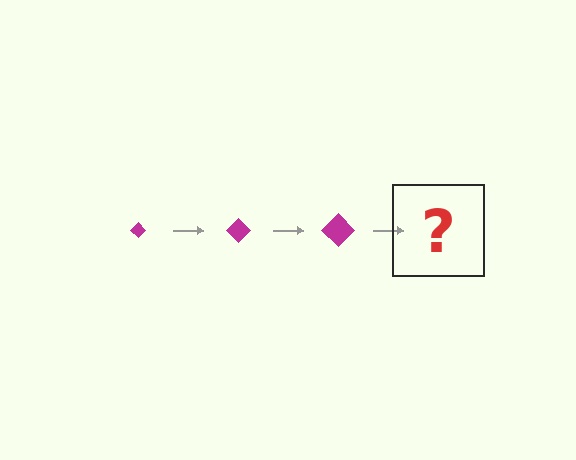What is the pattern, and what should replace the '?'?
The pattern is that the diamond gets progressively larger each step. The '?' should be a magenta diamond, larger than the previous one.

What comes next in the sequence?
The next element should be a magenta diamond, larger than the previous one.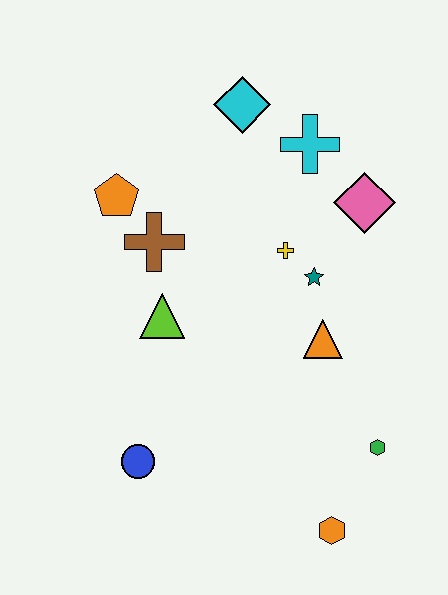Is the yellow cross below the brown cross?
Yes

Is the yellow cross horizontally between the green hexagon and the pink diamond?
No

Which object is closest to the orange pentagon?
The brown cross is closest to the orange pentagon.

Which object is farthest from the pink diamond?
The blue circle is farthest from the pink diamond.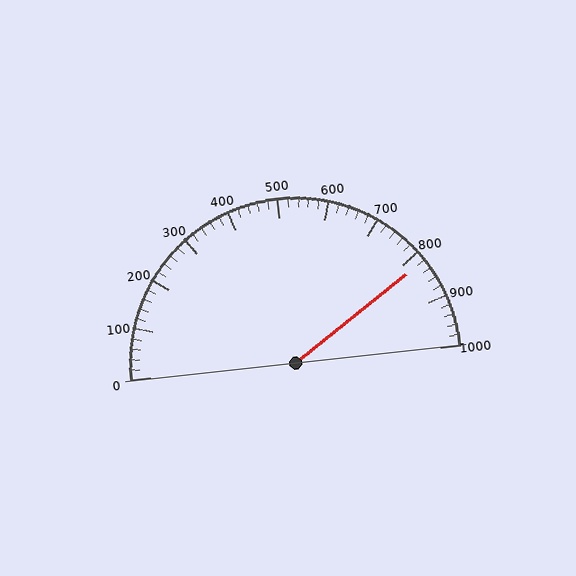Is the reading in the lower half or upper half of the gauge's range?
The reading is in the upper half of the range (0 to 1000).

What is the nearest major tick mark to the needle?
The nearest major tick mark is 800.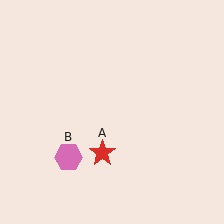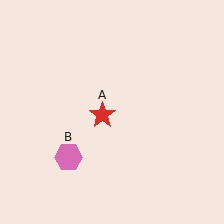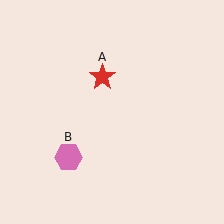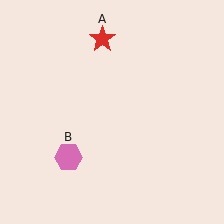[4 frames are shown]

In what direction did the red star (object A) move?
The red star (object A) moved up.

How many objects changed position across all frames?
1 object changed position: red star (object A).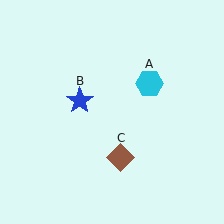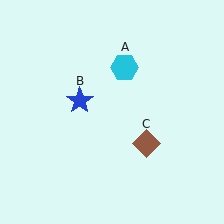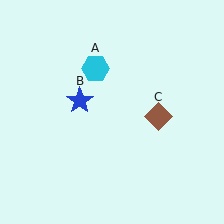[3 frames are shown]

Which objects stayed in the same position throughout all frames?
Blue star (object B) remained stationary.